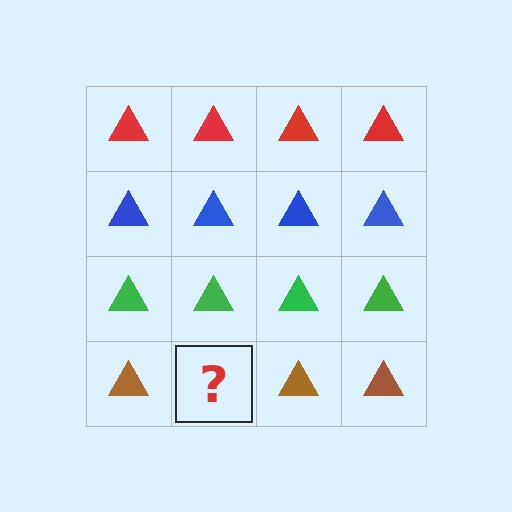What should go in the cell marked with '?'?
The missing cell should contain a brown triangle.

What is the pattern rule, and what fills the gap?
The rule is that each row has a consistent color. The gap should be filled with a brown triangle.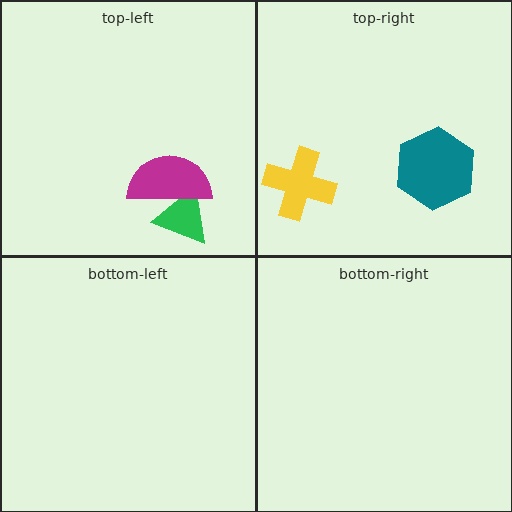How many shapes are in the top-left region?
2.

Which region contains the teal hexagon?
The top-right region.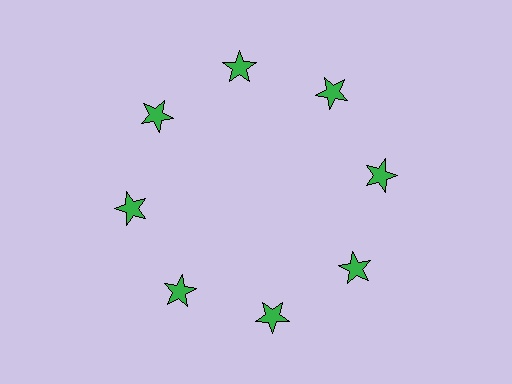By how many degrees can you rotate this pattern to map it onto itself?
The pattern maps onto itself every 45 degrees of rotation.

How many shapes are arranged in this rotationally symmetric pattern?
There are 8 shapes, arranged in 8 groups of 1.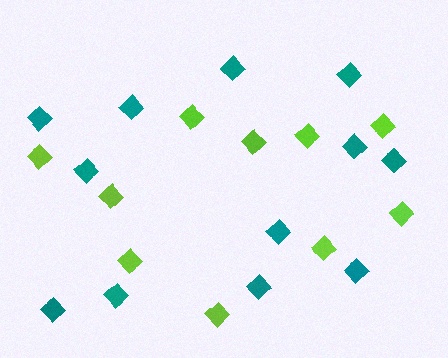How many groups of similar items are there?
There are 2 groups: one group of lime diamonds (10) and one group of teal diamonds (12).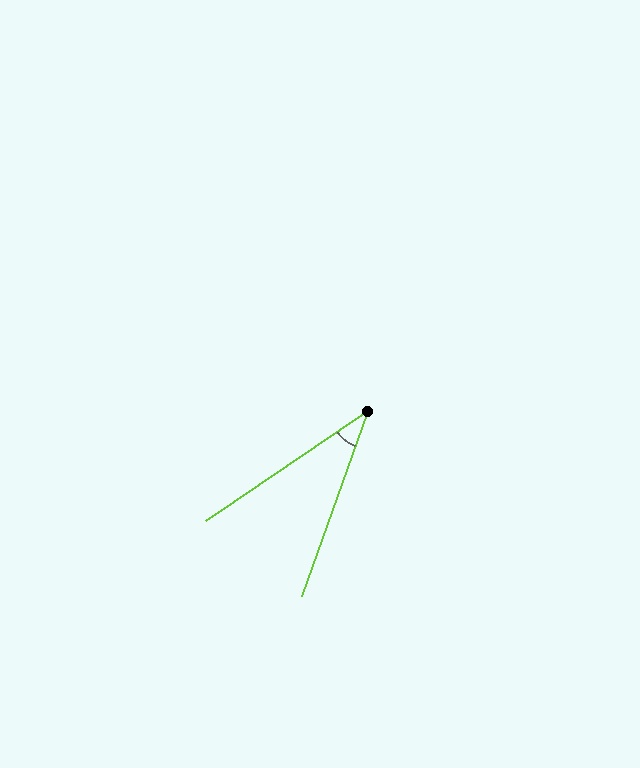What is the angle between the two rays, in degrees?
Approximately 36 degrees.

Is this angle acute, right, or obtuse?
It is acute.